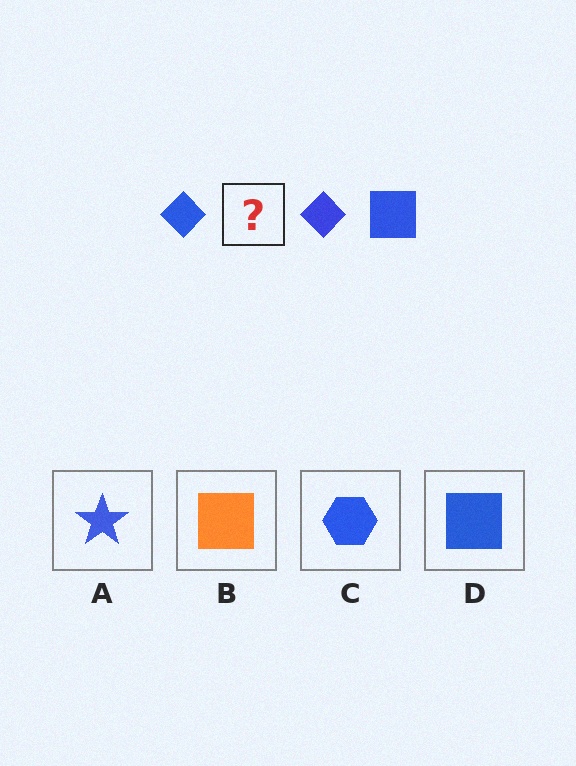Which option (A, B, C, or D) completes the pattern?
D.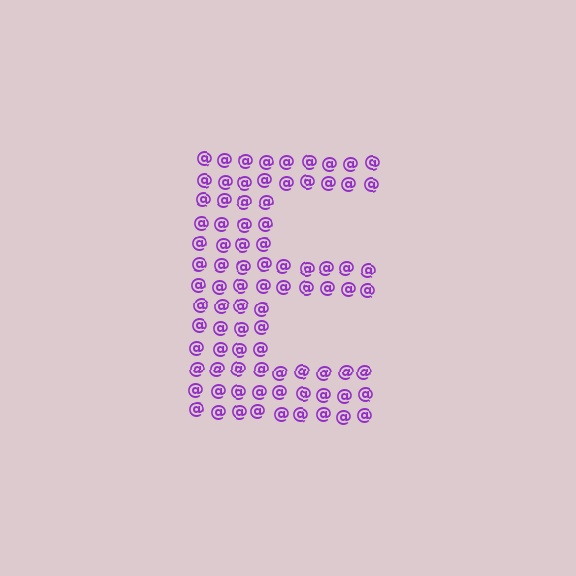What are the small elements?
The small elements are at signs.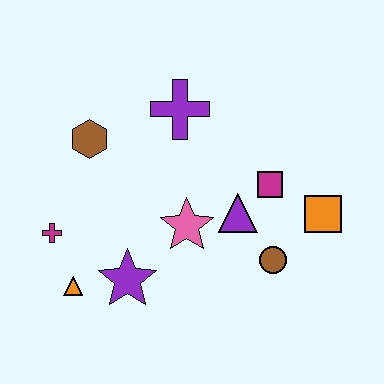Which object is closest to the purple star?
The orange triangle is closest to the purple star.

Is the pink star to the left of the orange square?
Yes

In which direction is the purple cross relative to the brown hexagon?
The purple cross is to the right of the brown hexagon.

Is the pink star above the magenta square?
No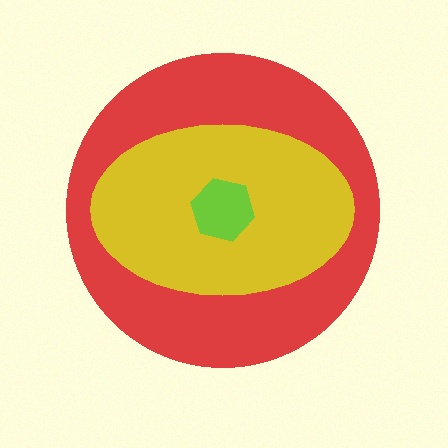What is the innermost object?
The lime hexagon.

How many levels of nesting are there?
3.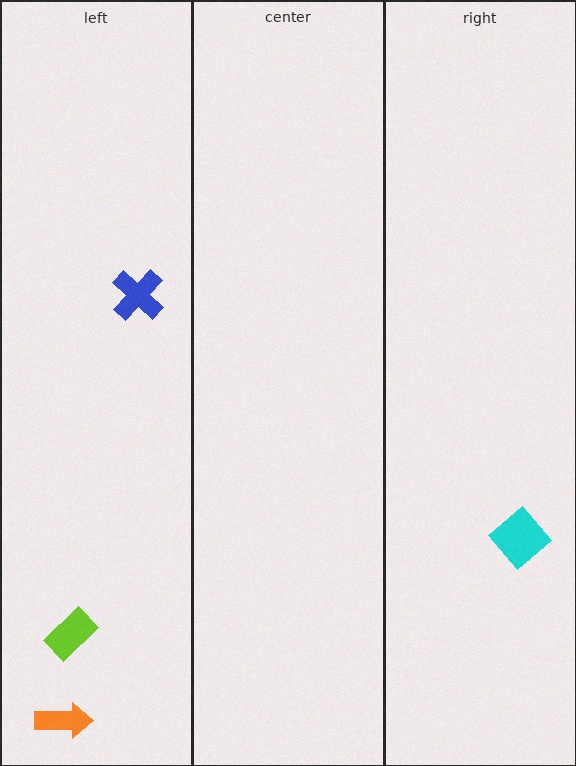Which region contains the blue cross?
The left region.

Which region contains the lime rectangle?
The left region.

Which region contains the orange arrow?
The left region.